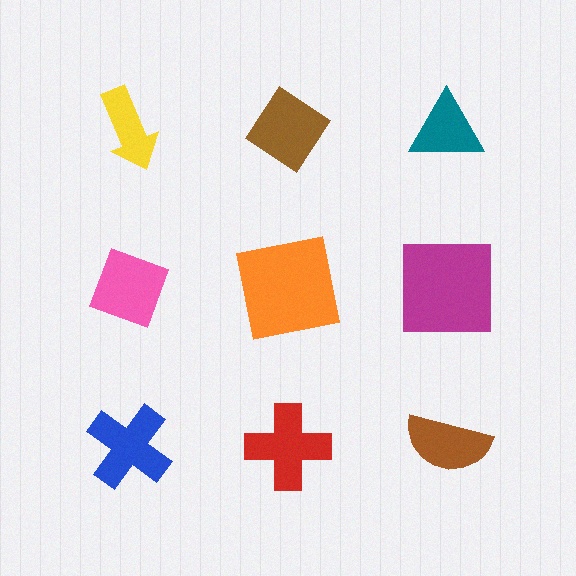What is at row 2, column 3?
A magenta square.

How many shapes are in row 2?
3 shapes.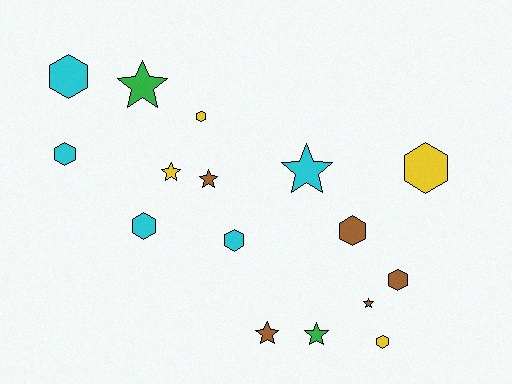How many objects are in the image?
There are 16 objects.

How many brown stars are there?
There are 3 brown stars.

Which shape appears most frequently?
Hexagon, with 9 objects.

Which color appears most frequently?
Cyan, with 5 objects.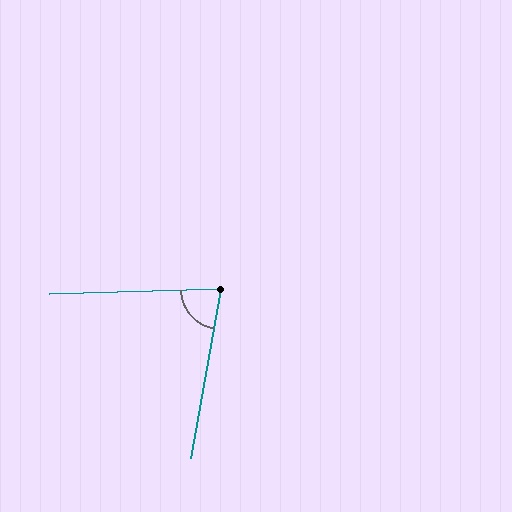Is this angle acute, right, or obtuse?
It is acute.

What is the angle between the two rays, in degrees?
Approximately 78 degrees.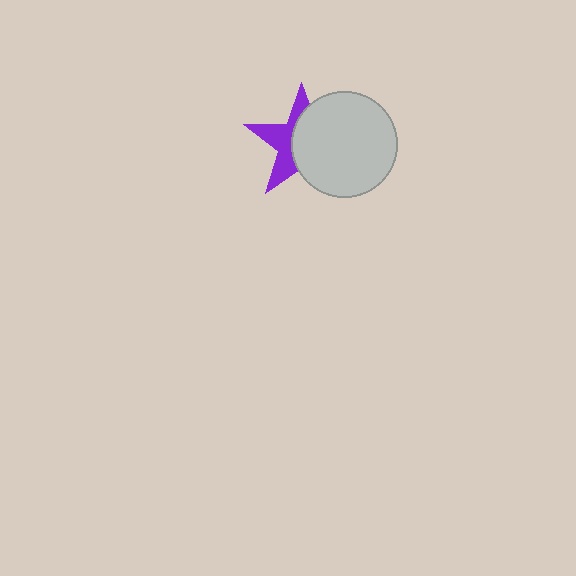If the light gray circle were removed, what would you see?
You would see the complete purple star.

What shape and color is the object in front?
The object in front is a light gray circle.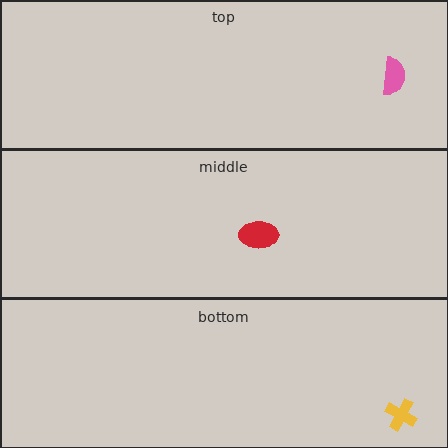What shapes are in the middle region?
The red ellipse.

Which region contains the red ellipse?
The middle region.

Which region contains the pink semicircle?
The top region.